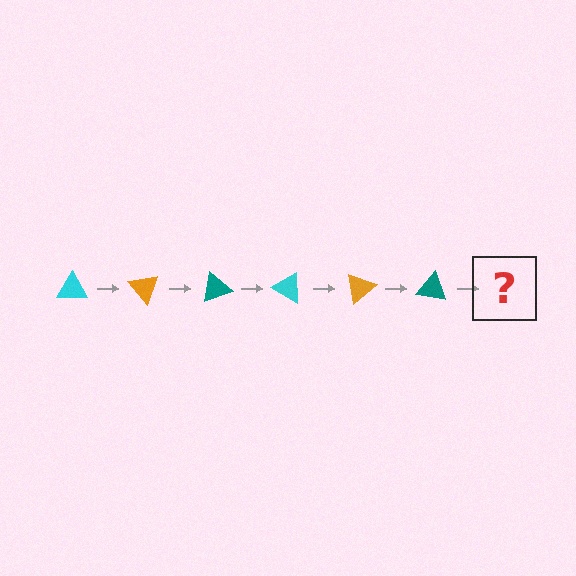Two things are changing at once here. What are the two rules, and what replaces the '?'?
The two rules are that it rotates 50 degrees each step and the color cycles through cyan, orange, and teal. The '?' should be a cyan triangle, rotated 300 degrees from the start.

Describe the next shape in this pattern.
It should be a cyan triangle, rotated 300 degrees from the start.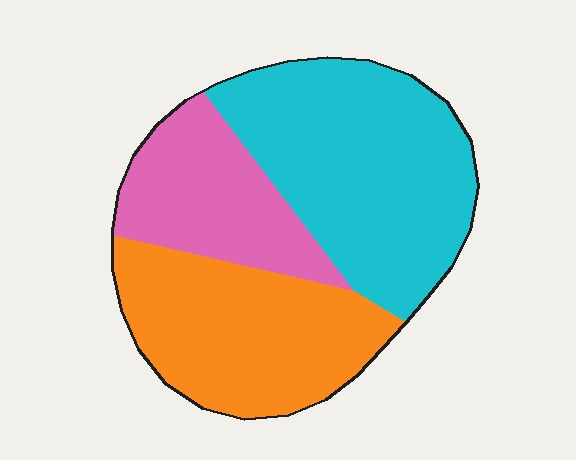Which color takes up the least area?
Pink, at roughly 25%.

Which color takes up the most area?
Cyan, at roughly 45%.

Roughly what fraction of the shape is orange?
Orange takes up between a quarter and a half of the shape.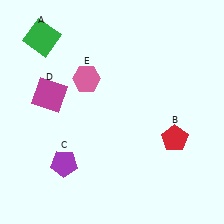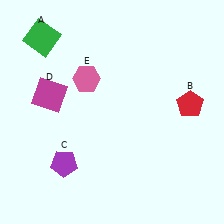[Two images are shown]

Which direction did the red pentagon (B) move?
The red pentagon (B) moved up.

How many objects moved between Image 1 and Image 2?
1 object moved between the two images.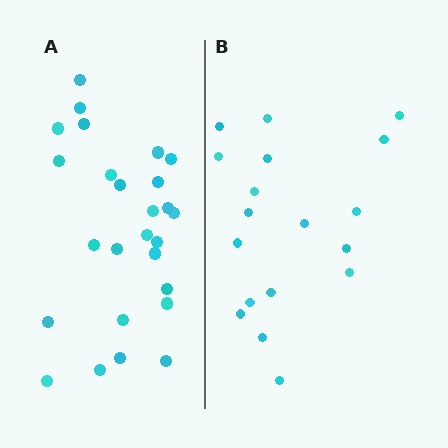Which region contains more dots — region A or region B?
Region A (the left region) has more dots.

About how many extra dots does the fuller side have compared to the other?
Region A has roughly 8 or so more dots than region B.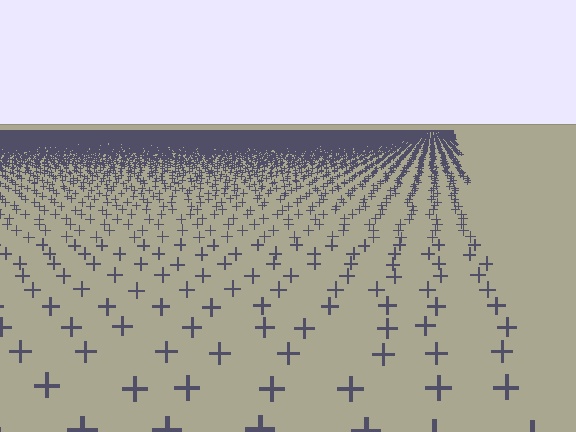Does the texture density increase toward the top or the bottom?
Density increases toward the top.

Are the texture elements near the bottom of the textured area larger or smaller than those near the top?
Larger. Near the bottom, elements are closer to the viewer and appear at a bigger on-screen size.